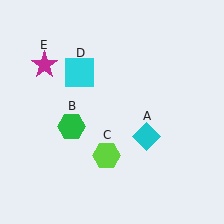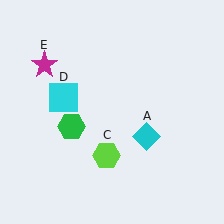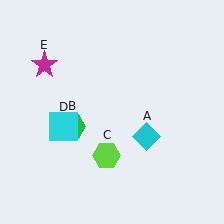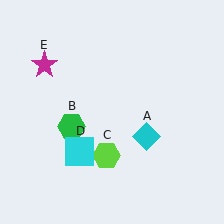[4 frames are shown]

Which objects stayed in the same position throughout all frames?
Cyan diamond (object A) and green hexagon (object B) and lime hexagon (object C) and magenta star (object E) remained stationary.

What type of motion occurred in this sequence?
The cyan square (object D) rotated counterclockwise around the center of the scene.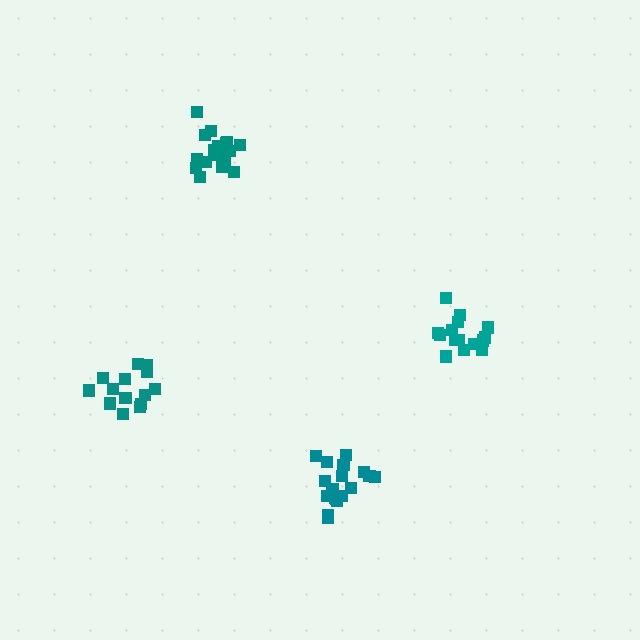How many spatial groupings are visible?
There are 4 spatial groupings.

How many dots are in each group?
Group 1: 14 dots, Group 2: 19 dots, Group 3: 15 dots, Group 4: 18 dots (66 total).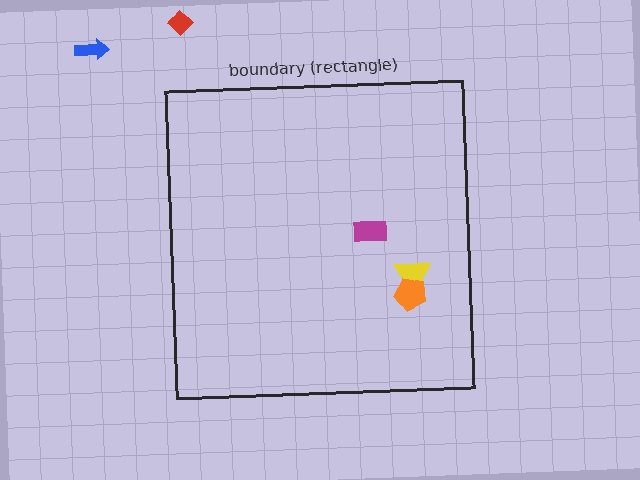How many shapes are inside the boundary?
3 inside, 2 outside.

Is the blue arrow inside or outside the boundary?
Outside.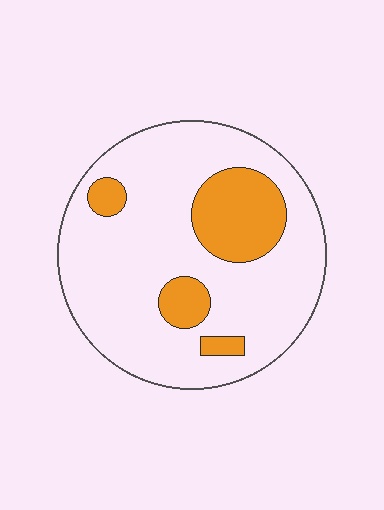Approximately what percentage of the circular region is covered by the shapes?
Approximately 20%.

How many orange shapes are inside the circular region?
4.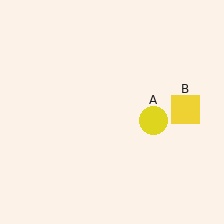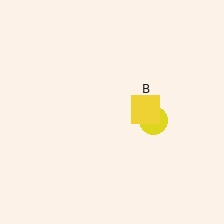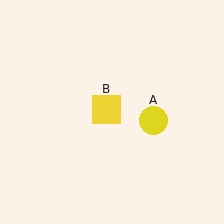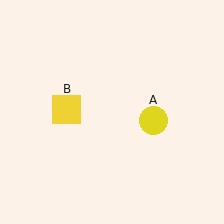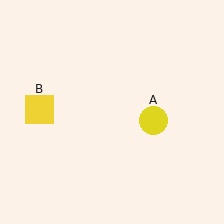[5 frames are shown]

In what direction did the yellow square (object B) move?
The yellow square (object B) moved left.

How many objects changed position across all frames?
1 object changed position: yellow square (object B).